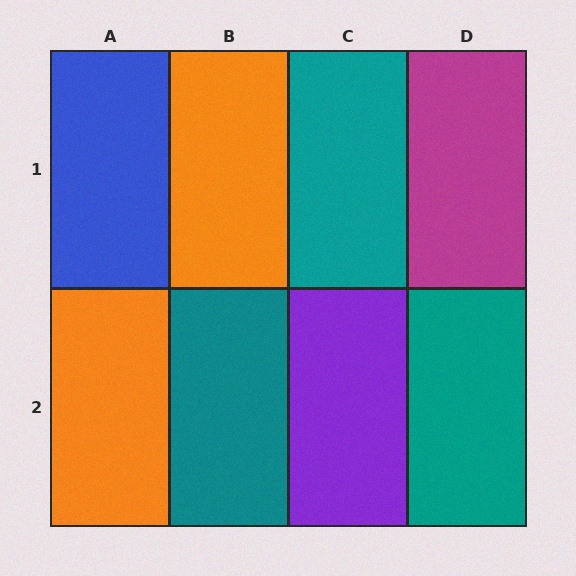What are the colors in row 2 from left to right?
Orange, teal, purple, teal.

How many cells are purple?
1 cell is purple.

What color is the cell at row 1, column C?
Teal.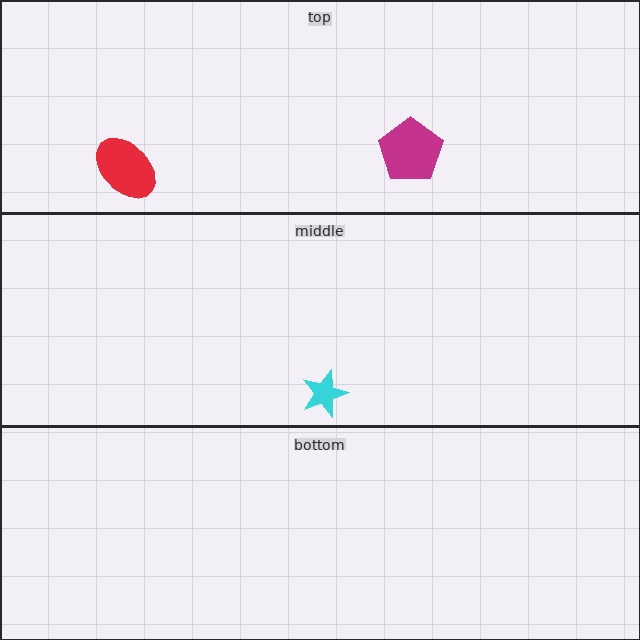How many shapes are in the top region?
2.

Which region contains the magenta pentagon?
The top region.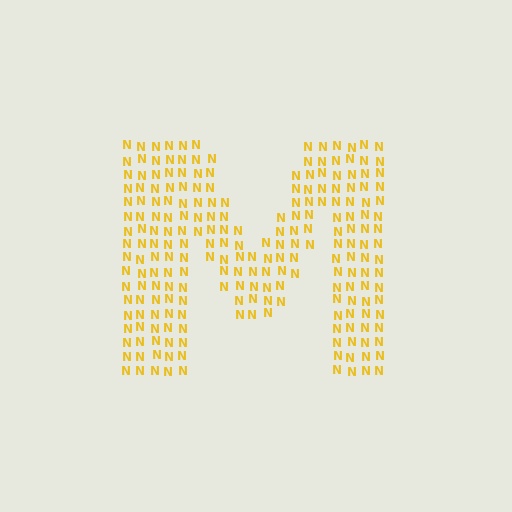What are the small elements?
The small elements are letter N's.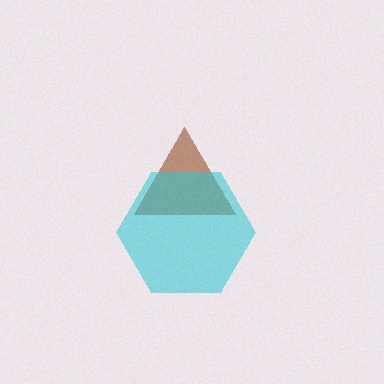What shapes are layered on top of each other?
The layered shapes are: a brown triangle, a cyan hexagon.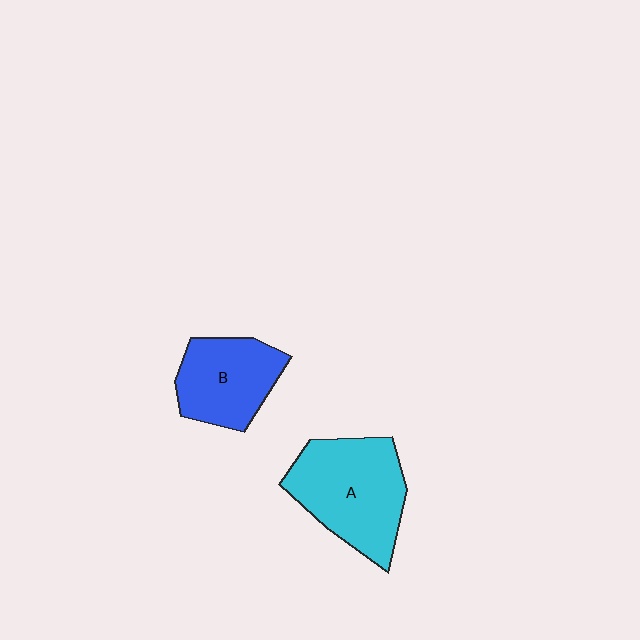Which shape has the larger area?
Shape A (cyan).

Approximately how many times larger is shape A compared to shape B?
Approximately 1.4 times.